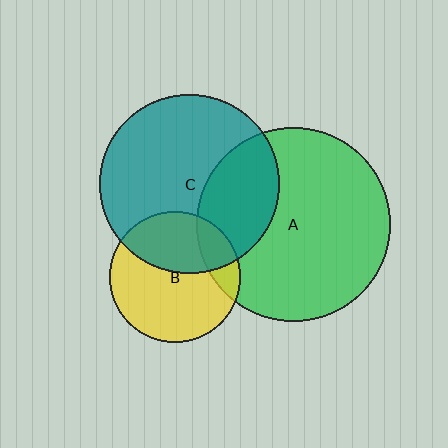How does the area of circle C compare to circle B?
Approximately 1.9 times.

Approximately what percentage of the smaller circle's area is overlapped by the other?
Approximately 15%.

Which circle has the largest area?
Circle A (green).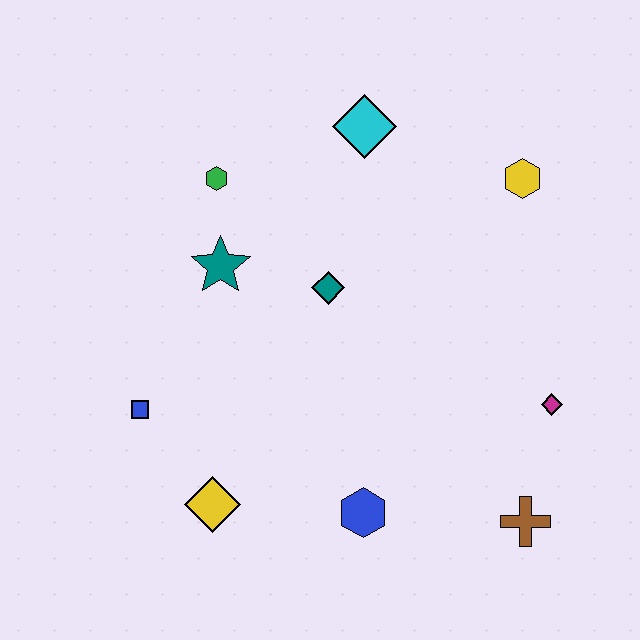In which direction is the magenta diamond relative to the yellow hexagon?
The magenta diamond is below the yellow hexagon.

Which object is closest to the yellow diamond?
The blue square is closest to the yellow diamond.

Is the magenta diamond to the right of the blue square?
Yes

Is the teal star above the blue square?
Yes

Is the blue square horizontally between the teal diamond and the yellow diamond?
No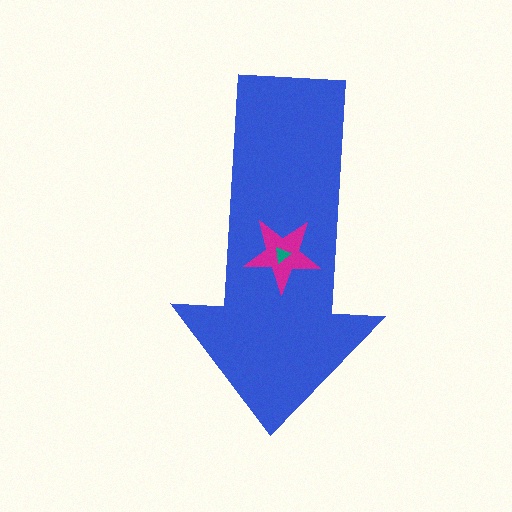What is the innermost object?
The teal triangle.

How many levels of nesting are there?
3.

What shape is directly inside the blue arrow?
The magenta star.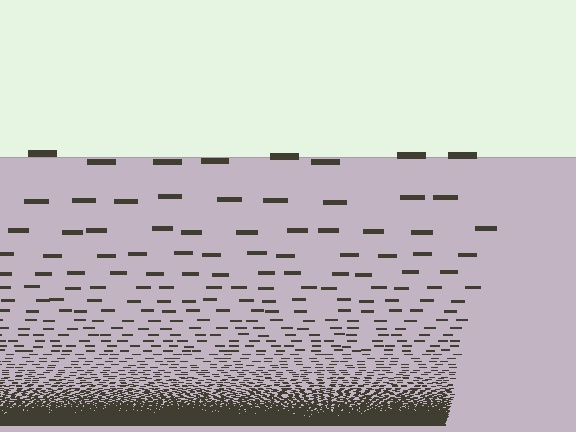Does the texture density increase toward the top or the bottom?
Density increases toward the bottom.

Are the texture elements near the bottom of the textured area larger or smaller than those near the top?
Smaller. The gradient is inverted — elements near the bottom are smaller and denser.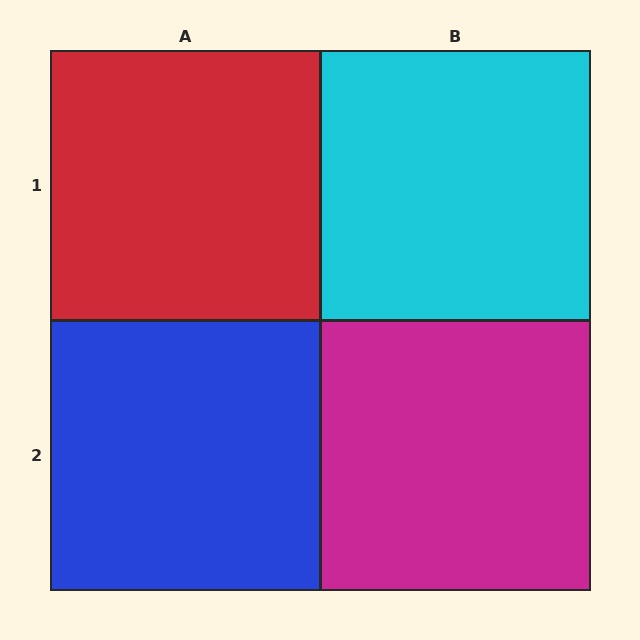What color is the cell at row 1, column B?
Cyan.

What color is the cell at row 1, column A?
Red.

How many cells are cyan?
1 cell is cyan.